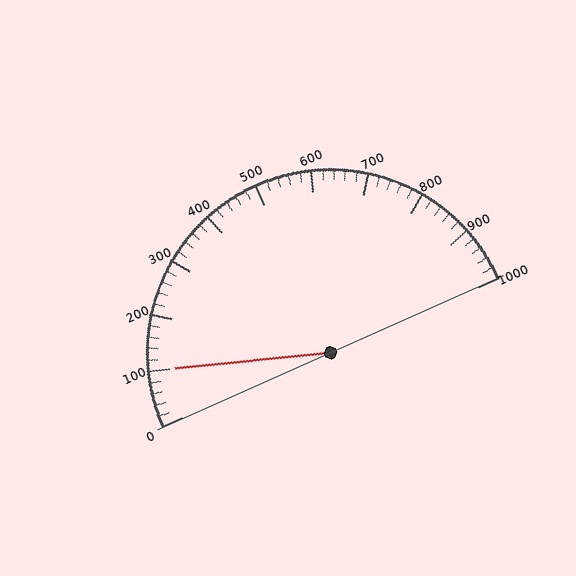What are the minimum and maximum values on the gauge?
The gauge ranges from 0 to 1000.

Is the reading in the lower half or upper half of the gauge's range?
The reading is in the lower half of the range (0 to 1000).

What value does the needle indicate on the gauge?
The needle indicates approximately 100.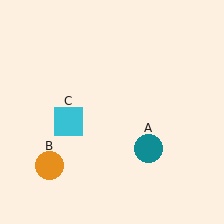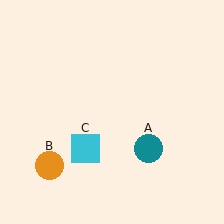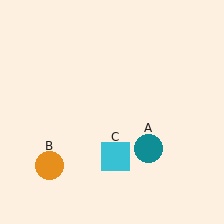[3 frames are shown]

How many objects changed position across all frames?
1 object changed position: cyan square (object C).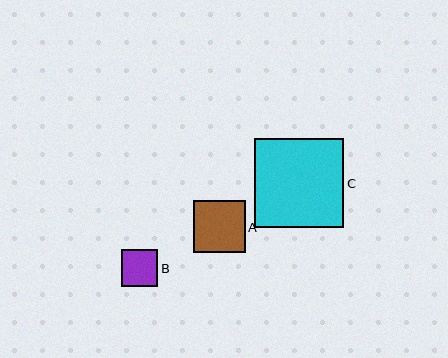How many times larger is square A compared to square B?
Square A is approximately 1.4 times the size of square B.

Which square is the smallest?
Square B is the smallest with a size of approximately 37 pixels.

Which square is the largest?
Square C is the largest with a size of approximately 89 pixels.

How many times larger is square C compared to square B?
Square C is approximately 2.4 times the size of square B.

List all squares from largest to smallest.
From largest to smallest: C, A, B.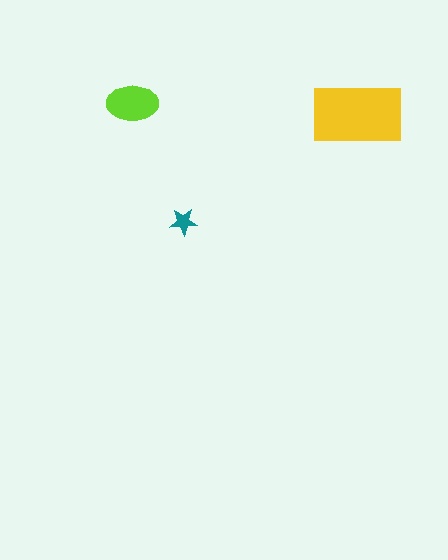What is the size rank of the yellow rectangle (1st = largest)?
1st.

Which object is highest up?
The lime ellipse is topmost.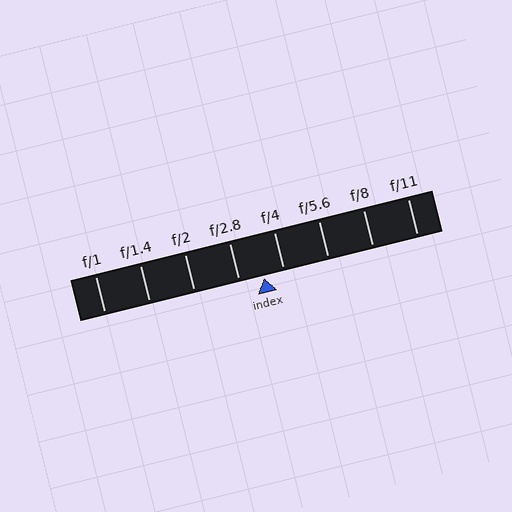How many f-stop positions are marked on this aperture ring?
There are 8 f-stop positions marked.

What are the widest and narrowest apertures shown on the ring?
The widest aperture shown is f/1 and the narrowest is f/11.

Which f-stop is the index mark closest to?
The index mark is closest to f/4.